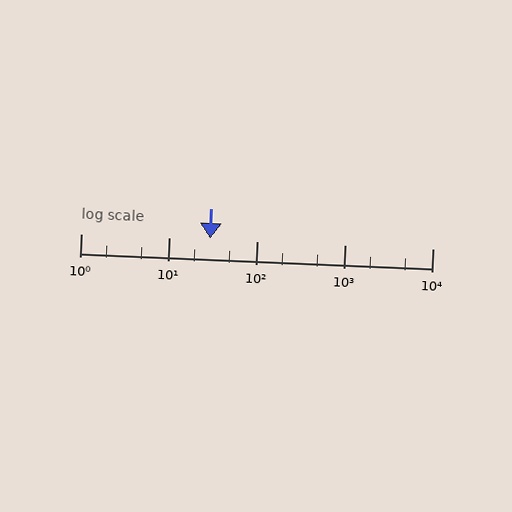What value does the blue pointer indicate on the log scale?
The pointer indicates approximately 30.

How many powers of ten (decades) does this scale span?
The scale spans 4 decades, from 1 to 10000.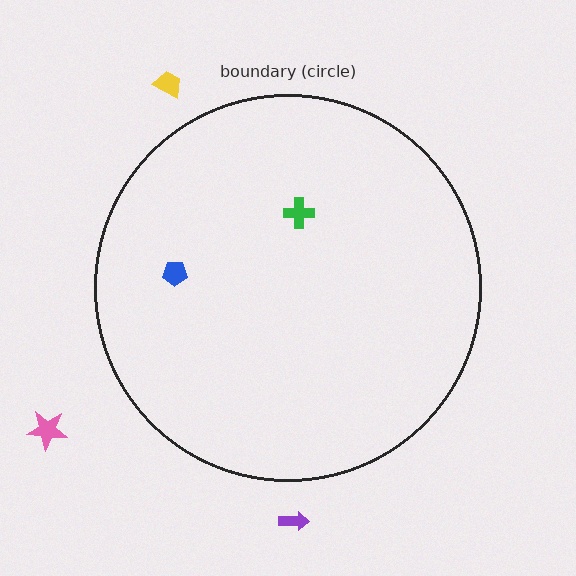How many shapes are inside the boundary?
2 inside, 3 outside.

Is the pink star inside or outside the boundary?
Outside.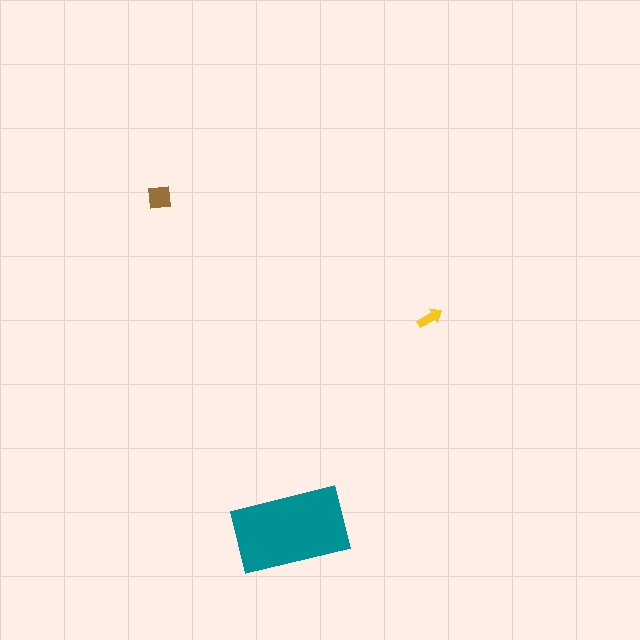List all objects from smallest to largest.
The yellow arrow, the brown square, the teal rectangle.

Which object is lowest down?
The teal rectangle is bottommost.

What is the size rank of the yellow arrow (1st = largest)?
3rd.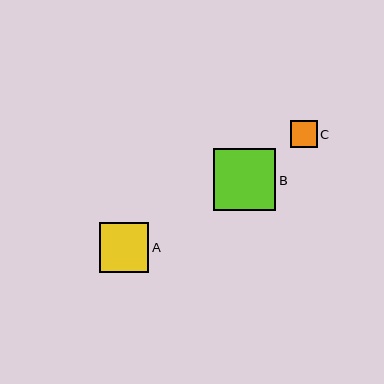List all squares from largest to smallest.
From largest to smallest: B, A, C.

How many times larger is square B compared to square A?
Square B is approximately 1.3 times the size of square A.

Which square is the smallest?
Square C is the smallest with a size of approximately 27 pixels.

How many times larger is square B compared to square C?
Square B is approximately 2.3 times the size of square C.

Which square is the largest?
Square B is the largest with a size of approximately 62 pixels.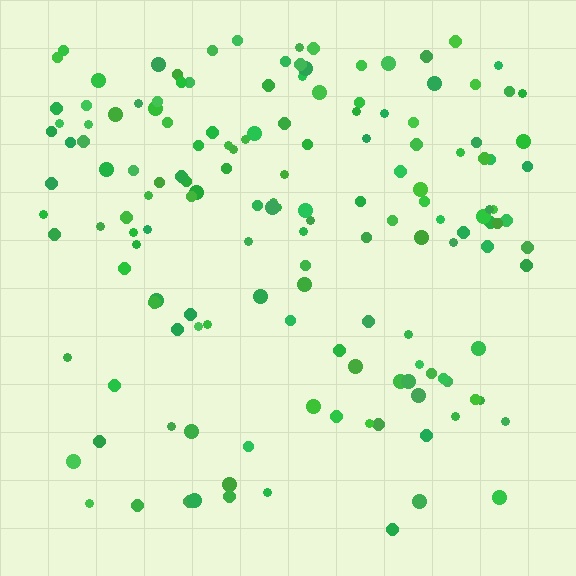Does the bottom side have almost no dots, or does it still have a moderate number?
Still a moderate number, just noticeably fewer than the top.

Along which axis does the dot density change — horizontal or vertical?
Vertical.